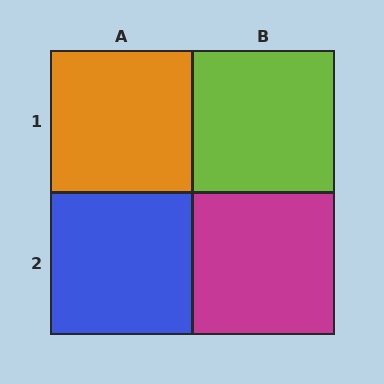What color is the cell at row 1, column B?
Lime.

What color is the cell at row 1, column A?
Orange.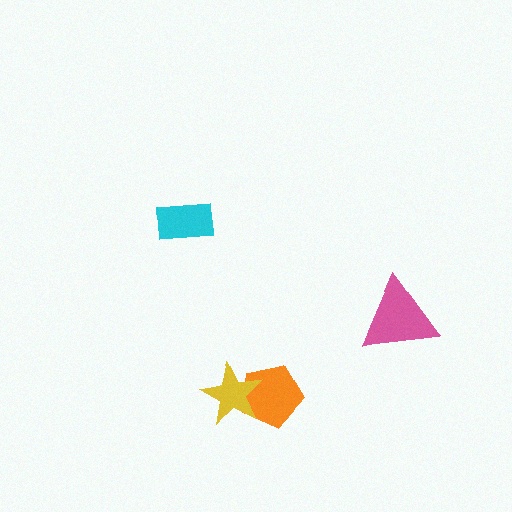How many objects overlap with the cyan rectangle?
0 objects overlap with the cyan rectangle.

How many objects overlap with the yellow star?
1 object overlaps with the yellow star.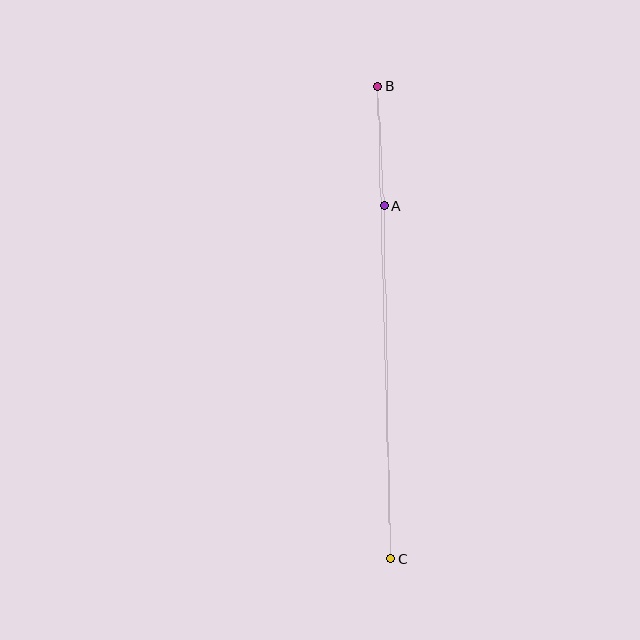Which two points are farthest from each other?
Points B and C are farthest from each other.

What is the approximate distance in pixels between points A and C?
The distance between A and C is approximately 353 pixels.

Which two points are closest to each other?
Points A and B are closest to each other.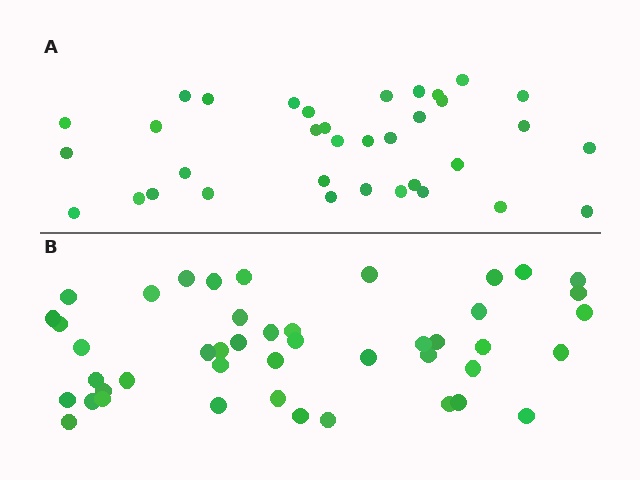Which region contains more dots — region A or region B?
Region B (the bottom region) has more dots.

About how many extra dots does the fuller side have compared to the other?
Region B has roughly 10 or so more dots than region A.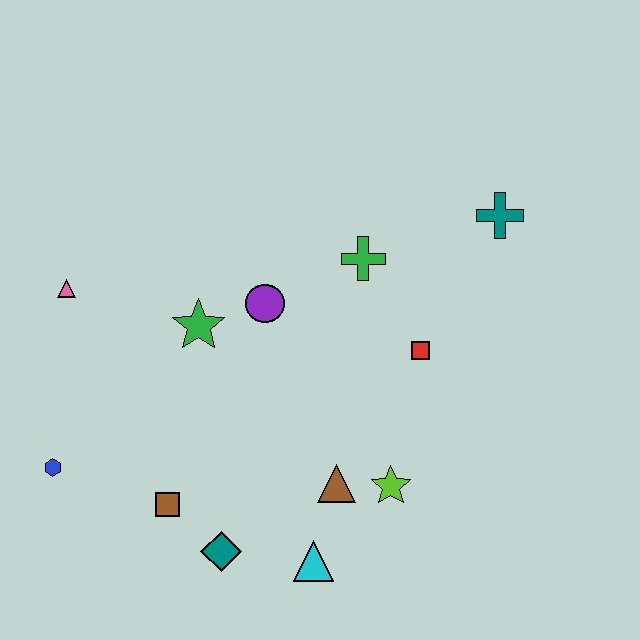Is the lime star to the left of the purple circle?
No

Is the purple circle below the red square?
No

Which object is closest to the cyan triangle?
The brown triangle is closest to the cyan triangle.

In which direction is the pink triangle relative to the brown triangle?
The pink triangle is to the left of the brown triangle.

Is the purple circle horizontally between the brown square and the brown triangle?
Yes